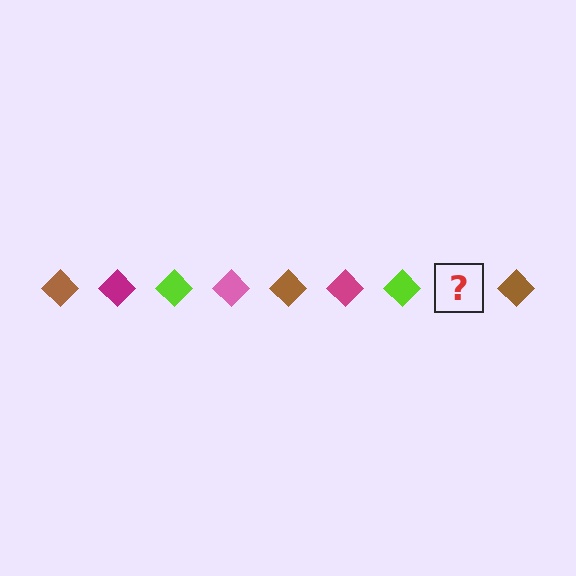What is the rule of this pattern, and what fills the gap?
The rule is that the pattern cycles through brown, magenta, lime, pink diamonds. The gap should be filled with a pink diamond.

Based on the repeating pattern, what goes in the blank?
The blank should be a pink diamond.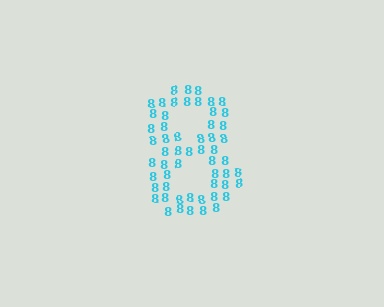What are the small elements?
The small elements are digit 8's.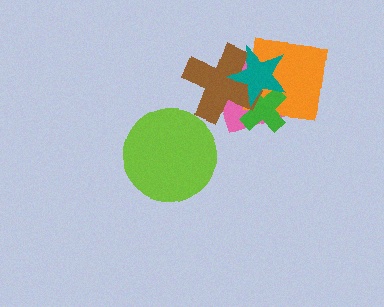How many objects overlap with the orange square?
4 objects overlap with the orange square.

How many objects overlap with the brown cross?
4 objects overlap with the brown cross.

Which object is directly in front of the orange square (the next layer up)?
The green cross is directly in front of the orange square.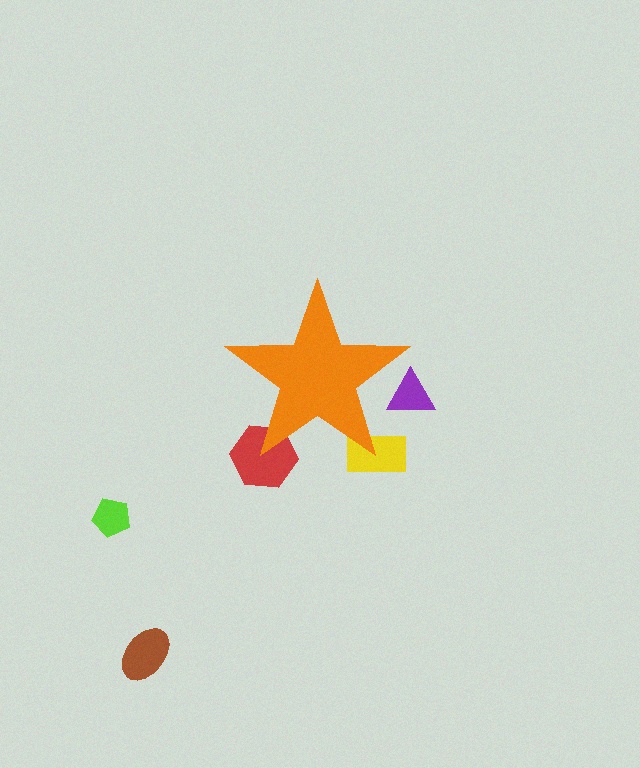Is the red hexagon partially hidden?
Yes, the red hexagon is partially hidden behind the orange star.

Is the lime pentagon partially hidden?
No, the lime pentagon is fully visible.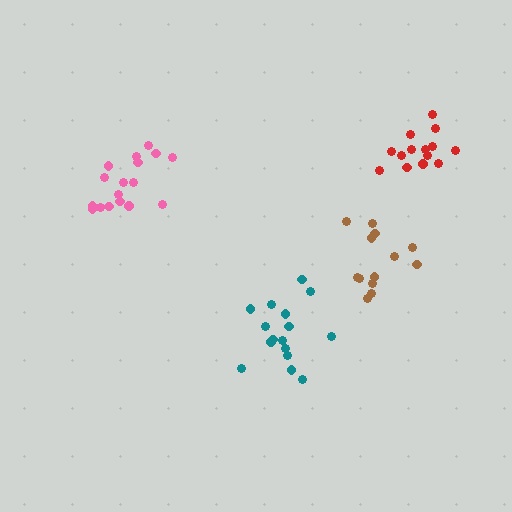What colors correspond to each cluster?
The clusters are colored: teal, pink, brown, red.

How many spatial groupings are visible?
There are 4 spatial groupings.